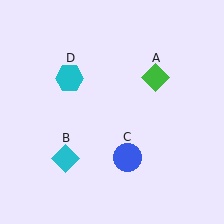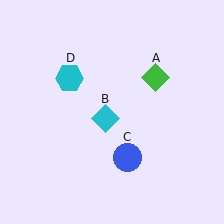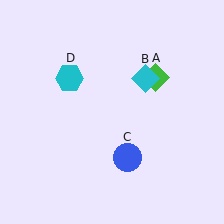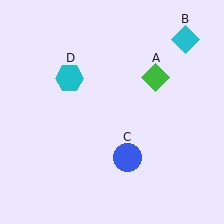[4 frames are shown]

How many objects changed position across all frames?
1 object changed position: cyan diamond (object B).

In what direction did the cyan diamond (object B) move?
The cyan diamond (object B) moved up and to the right.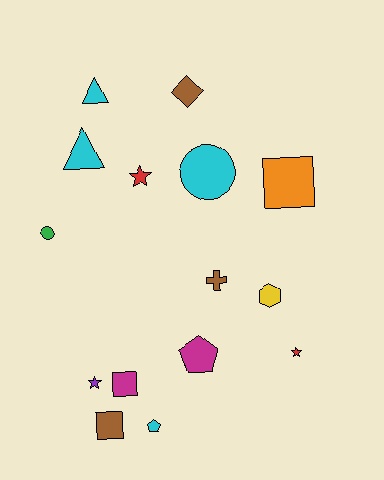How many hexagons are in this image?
There is 1 hexagon.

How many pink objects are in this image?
There are no pink objects.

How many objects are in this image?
There are 15 objects.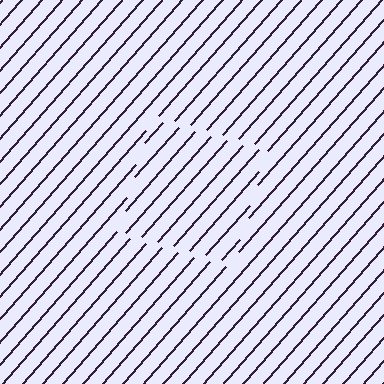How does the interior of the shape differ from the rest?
The interior of the shape contains the same grating, shifted by half a period — the contour is defined by the phase discontinuity where line-ends from the inner and outer gratings abut.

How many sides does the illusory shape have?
4 sides — the line-ends trace a square.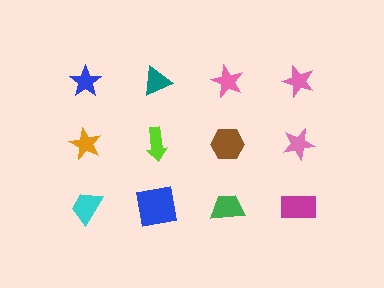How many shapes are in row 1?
4 shapes.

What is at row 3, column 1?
A cyan trapezoid.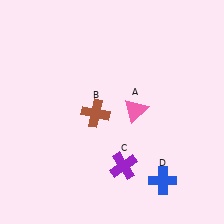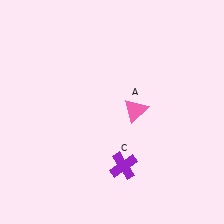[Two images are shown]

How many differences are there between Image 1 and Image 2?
There are 2 differences between the two images.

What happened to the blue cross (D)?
The blue cross (D) was removed in Image 2. It was in the bottom-right area of Image 1.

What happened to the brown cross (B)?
The brown cross (B) was removed in Image 2. It was in the bottom-left area of Image 1.